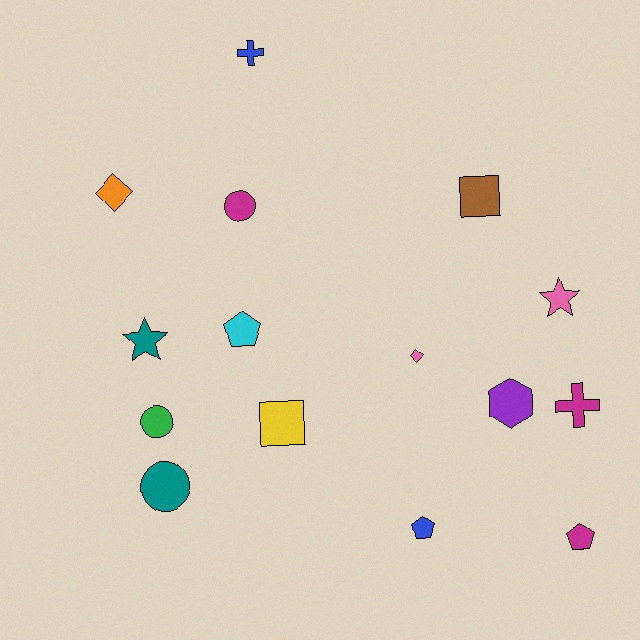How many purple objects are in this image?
There is 1 purple object.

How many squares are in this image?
There are 2 squares.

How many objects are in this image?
There are 15 objects.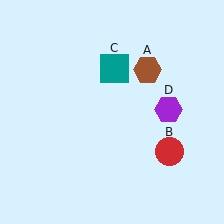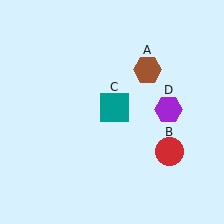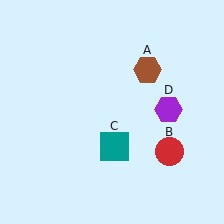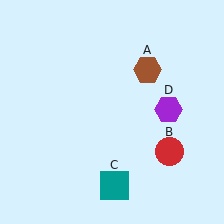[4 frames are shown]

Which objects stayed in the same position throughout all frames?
Brown hexagon (object A) and red circle (object B) and purple hexagon (object D) remained stationary.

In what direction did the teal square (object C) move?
The teal square (object C) moved down.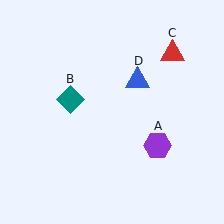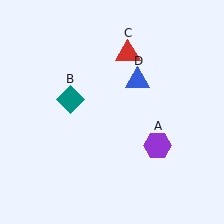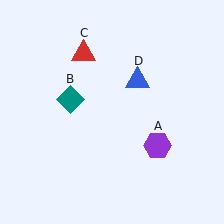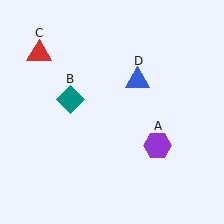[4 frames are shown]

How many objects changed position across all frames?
1 object changed position: red triangle (object C).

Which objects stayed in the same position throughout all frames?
Purple hexagon (object A) and teal diamond (object B) and blue triangle (object D) remained stationary.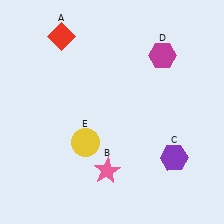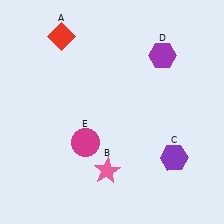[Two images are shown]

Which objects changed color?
D changed from magenta to purple. E changed from yellow to magenta.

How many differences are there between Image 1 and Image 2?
There are 2 differences between the two images.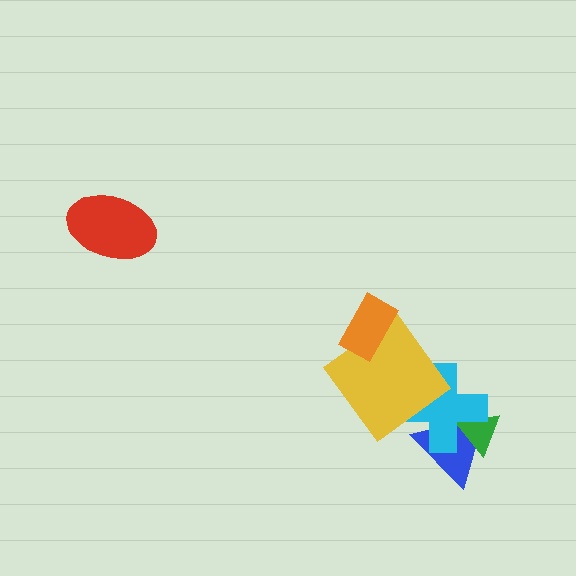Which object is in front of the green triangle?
The cyan cross is in front of the green triangle.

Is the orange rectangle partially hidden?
No, no other shape covers it.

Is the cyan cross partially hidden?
Yes, it is partially covered by another shape.